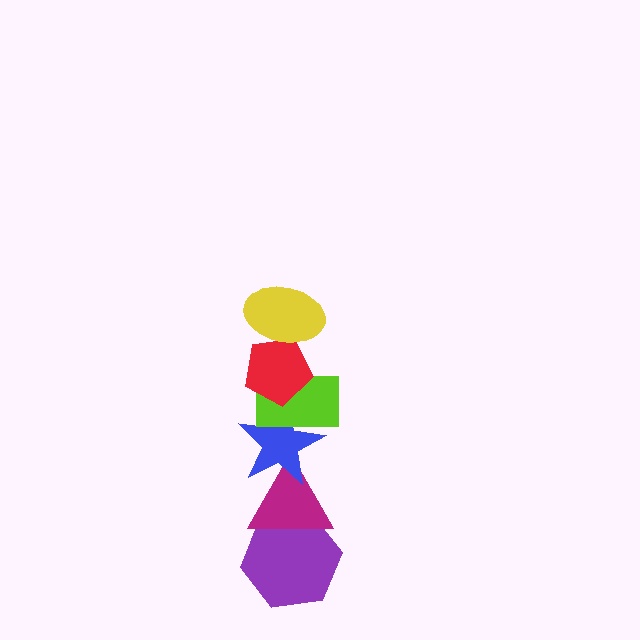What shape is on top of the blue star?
The lime rectangle is on top of the blue star.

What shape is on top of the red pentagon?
The yellow ellipse is on top of the red pentagon.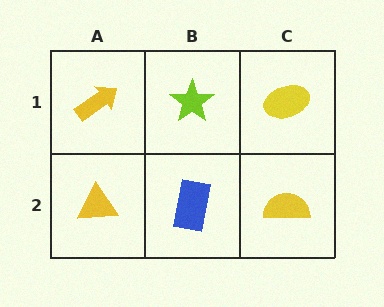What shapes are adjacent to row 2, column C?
A yellow ellipse (row 1, column C), a blue rectangle (row 2, column B).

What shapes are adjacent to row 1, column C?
A yellow semicircle (row 2, column C), a lime star (row 1, column B).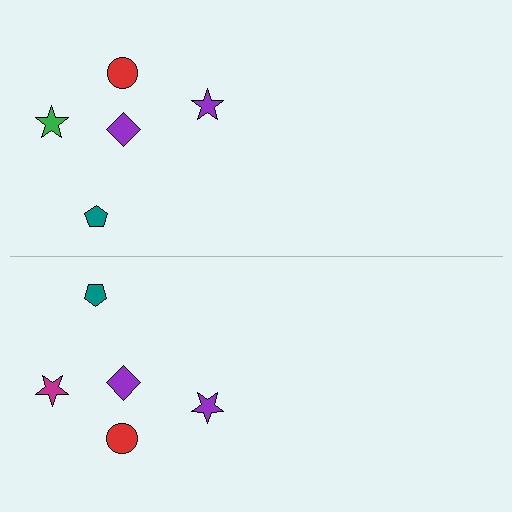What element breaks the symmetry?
The magenta star on the bottom side breaks the symmetry — its mirror counterpart is green.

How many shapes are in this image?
There are 10 shapes in this image.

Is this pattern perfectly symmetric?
No, the pattern is not perfectly symmetric. The magenta star on the bottom side breaks the symmetry — its mirror counterpart is green.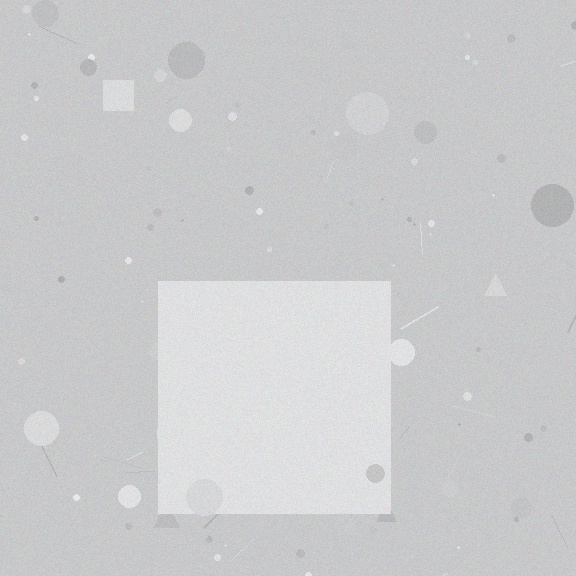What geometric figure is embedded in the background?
A square is embedded in the background.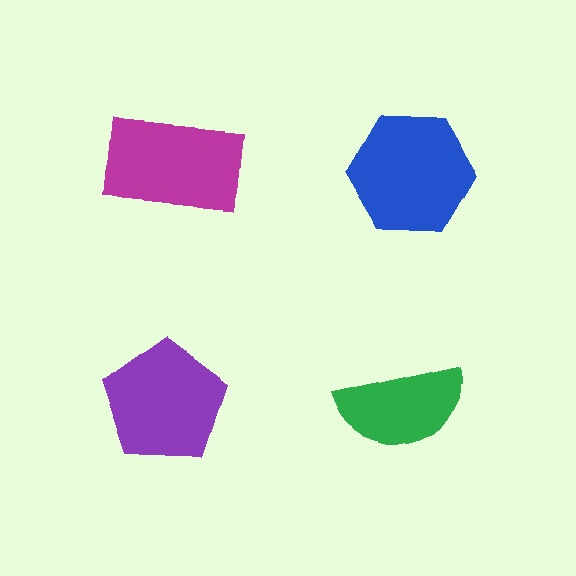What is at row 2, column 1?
A purple pentagon.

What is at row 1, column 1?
A magenta rectangle.